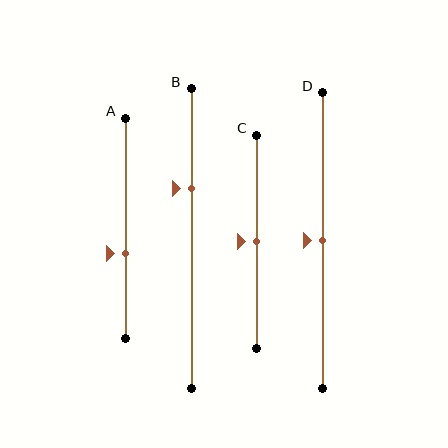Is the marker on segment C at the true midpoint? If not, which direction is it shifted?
Yes, the marker on segment C is at the true midpoint.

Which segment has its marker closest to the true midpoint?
Segment C has its marker closest to the true midpoint.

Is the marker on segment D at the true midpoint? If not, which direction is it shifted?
Yes, the marker on segment D is at the true midpoint.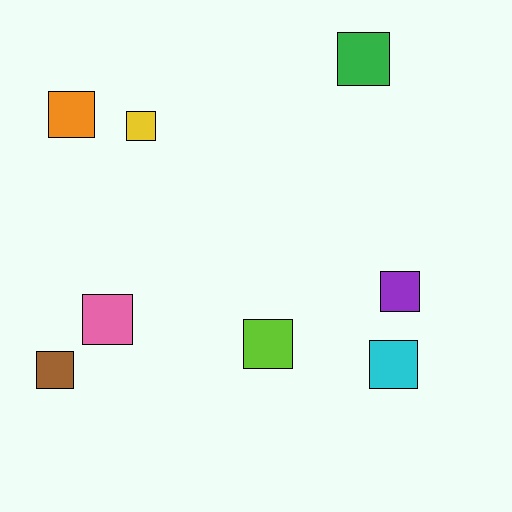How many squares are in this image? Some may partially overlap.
There are 8 squares.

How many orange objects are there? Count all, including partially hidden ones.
There is 1 orange object.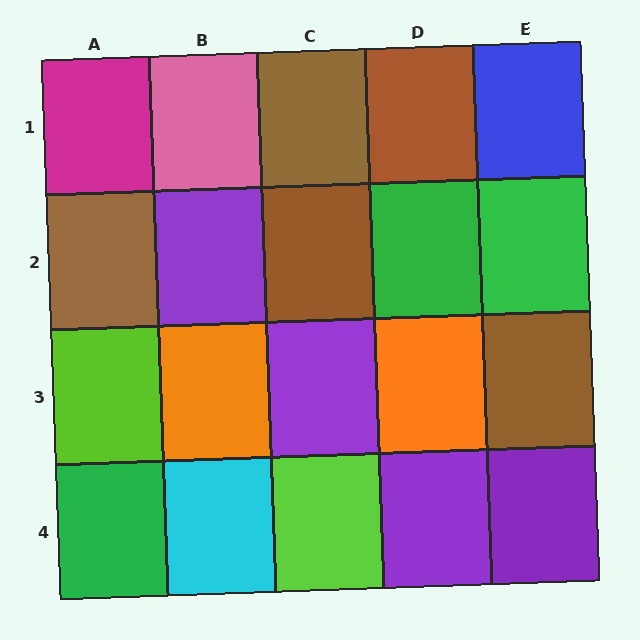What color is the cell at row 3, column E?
Brown.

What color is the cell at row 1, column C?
Brown.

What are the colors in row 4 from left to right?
Green, cyan, lime, purple, purple.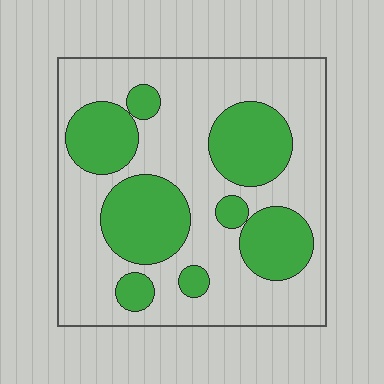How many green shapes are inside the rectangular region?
8.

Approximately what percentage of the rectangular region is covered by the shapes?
Approximately 35%.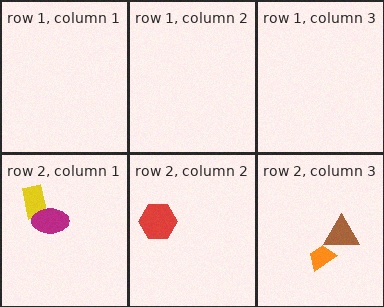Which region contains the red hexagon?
The row 2, column 2 region.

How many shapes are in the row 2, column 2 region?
1.